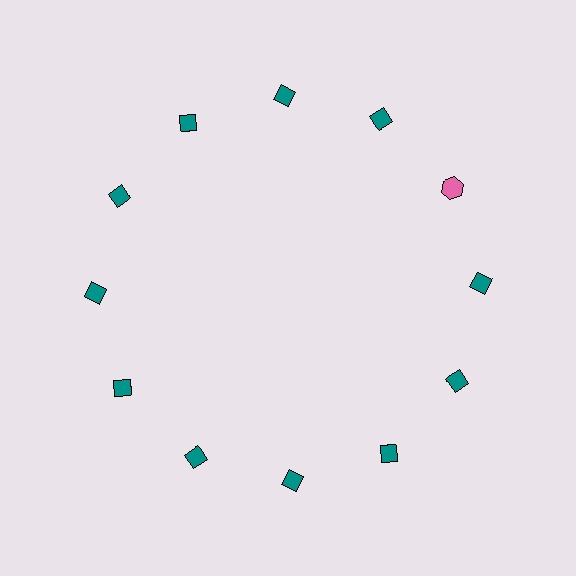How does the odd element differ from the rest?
It differs in both color (pink instead of teal) and shape (hexagon instead of diamond).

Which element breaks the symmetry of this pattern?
The pink hexagon at roughly the 2 o'clock position breaks the symmetry. All other shapes are teal diamonds.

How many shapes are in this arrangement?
There are 12 shapes arranged in a ring pattern.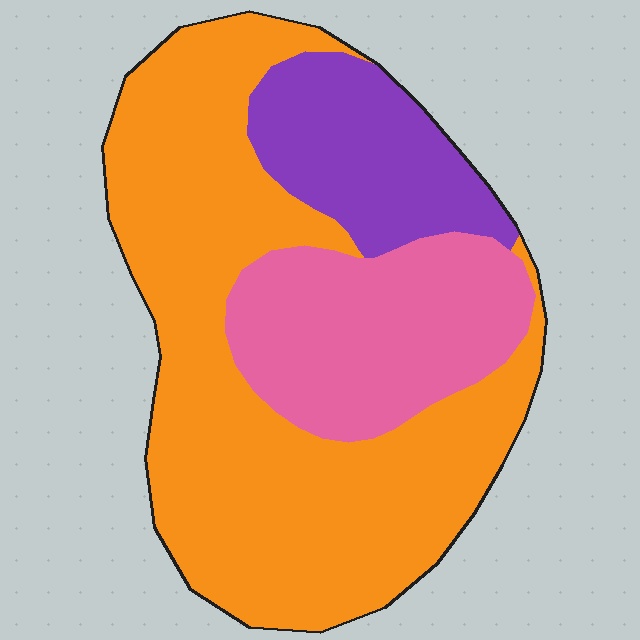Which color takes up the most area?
Orange, at roughly 60%.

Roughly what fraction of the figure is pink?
Pink covers about 25% of the figure.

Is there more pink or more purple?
Pink.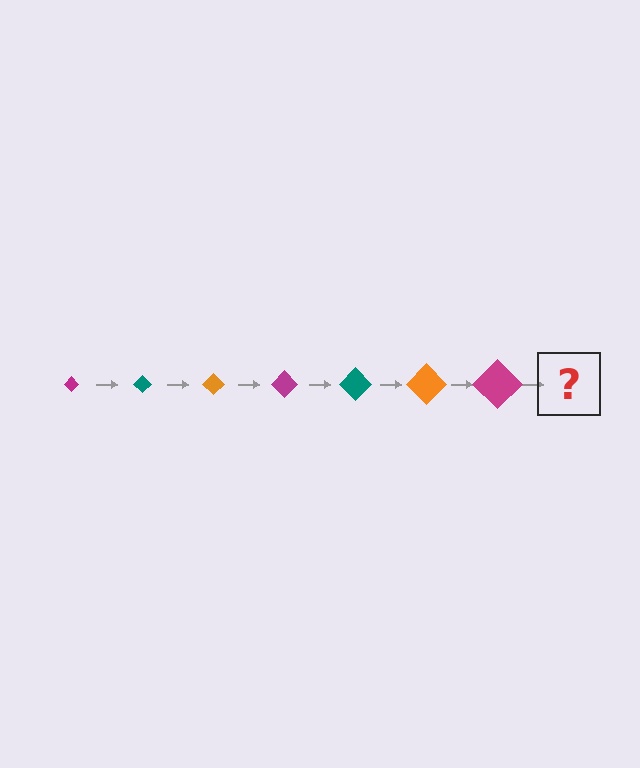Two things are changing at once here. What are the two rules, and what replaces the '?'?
The two rules are that the diamond grows larger each step and the color cycles through magenta, teal, and orange. The '?' should be a teal diamond, larger than the previous one.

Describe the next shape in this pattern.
It should be a teal diamond, larger than the previous one.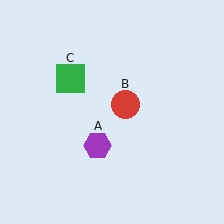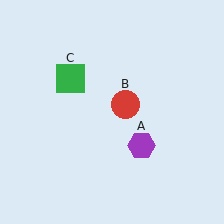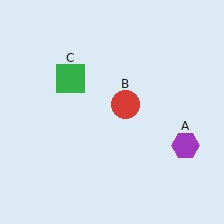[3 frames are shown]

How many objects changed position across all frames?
1 object changed position: purple hexagon (object A).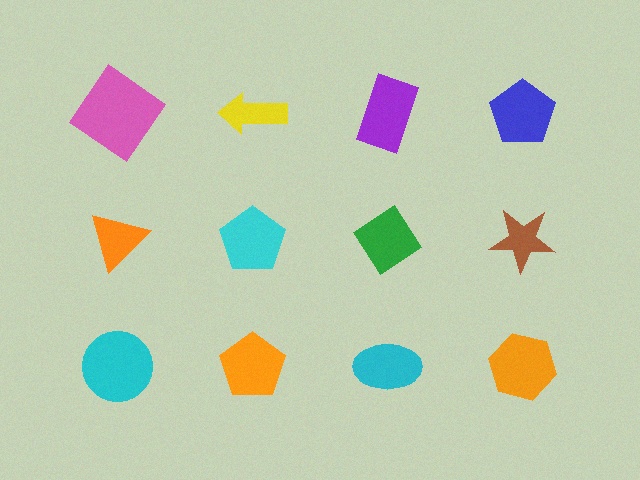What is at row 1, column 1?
A pink diamond.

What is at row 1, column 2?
A yellow arrow.